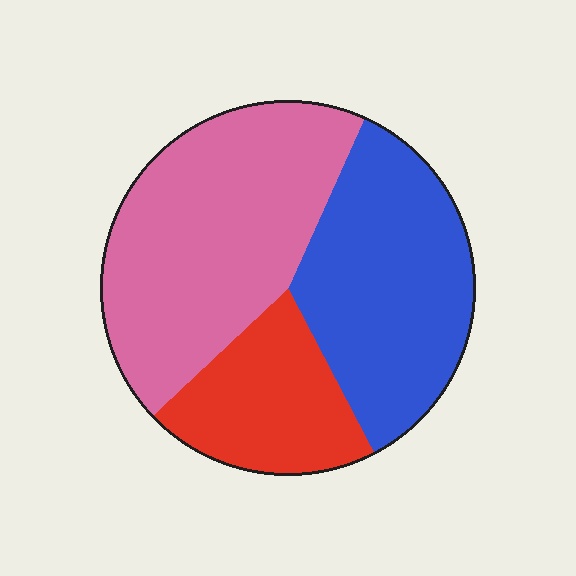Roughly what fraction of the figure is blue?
Blue covers roughly 35% of the figure.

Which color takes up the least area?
Red, at roughly 20%.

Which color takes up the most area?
Pink, at roughly 45%.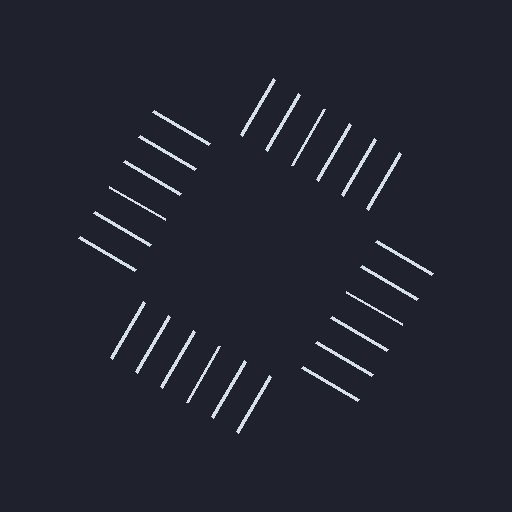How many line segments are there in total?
24 — 6 along each of the 4 edges.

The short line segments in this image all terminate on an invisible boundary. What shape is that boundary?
An illusory square — the line segments terminate on its edges but no continuous stroke is drawn.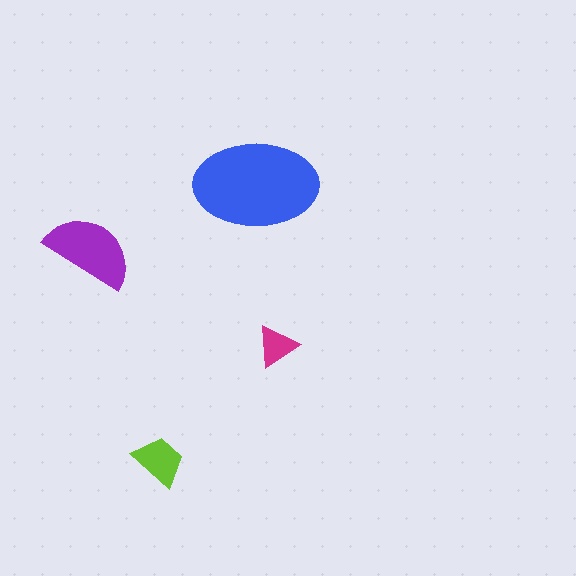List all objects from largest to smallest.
The blue ellipse, the purple semicircle, the lime trapezoid, the magenta triangle.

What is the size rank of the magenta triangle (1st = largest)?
4th.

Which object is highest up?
The blue ellipse is topmost.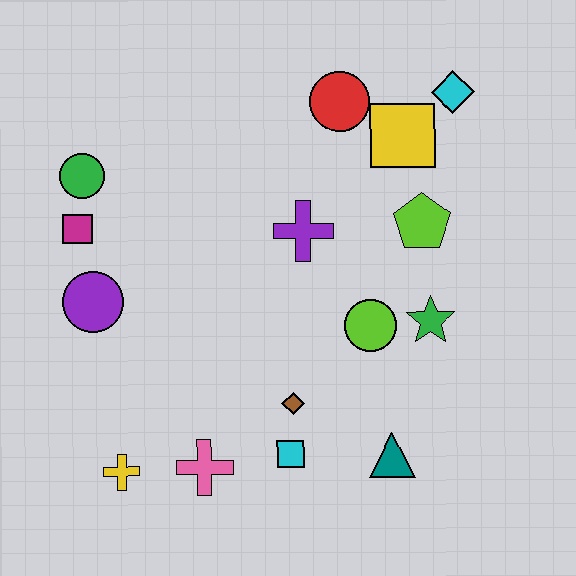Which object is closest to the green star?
The lime circle is closest to the green star.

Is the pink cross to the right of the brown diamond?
No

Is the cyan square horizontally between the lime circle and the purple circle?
Yes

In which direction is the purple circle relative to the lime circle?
The purple circle is to the left of the lime circle.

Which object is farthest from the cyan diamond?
The yellow cross is farthest from the cyan diamond.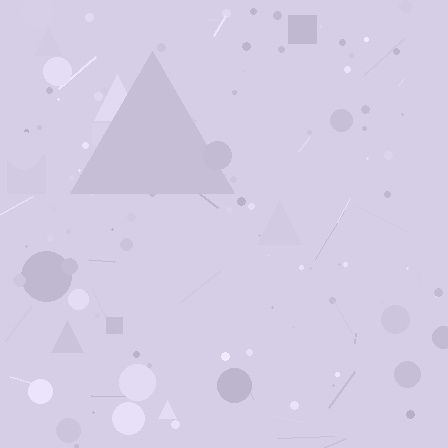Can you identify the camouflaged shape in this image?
The camouflaged shape is a triangle.